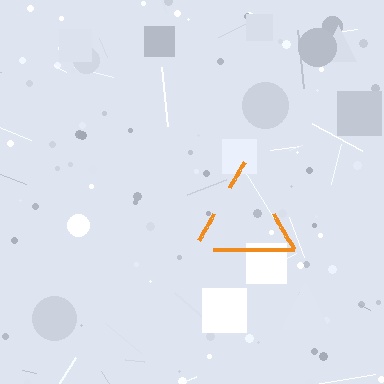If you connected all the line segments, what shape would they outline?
They would outline a triangle.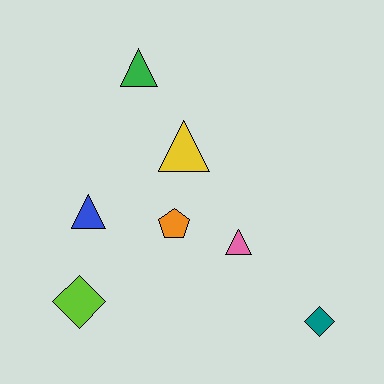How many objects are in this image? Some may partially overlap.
There are 7 objects.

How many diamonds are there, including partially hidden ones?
There are 2 diamonds.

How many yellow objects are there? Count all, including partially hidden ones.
There is 1 yellow object.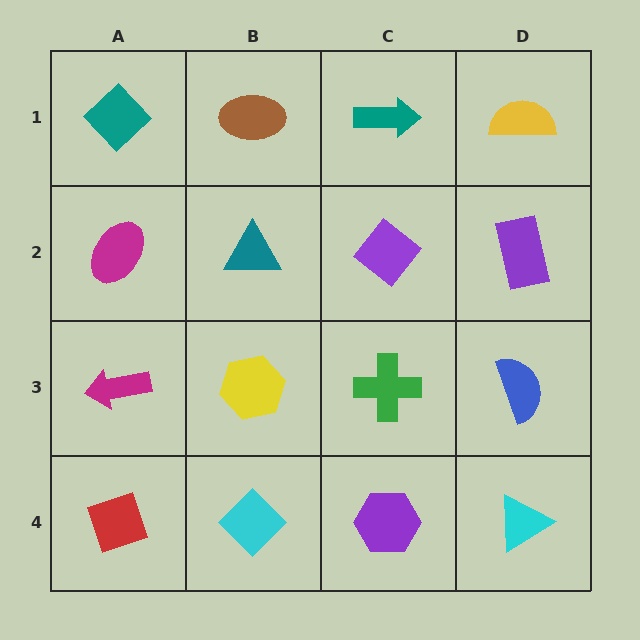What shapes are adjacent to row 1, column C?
A purple diamond (row 2, column C), a brown ellipse (row 1, column B), a yellow semicircle (row 1, column D).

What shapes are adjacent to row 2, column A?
A teal diamond (row 1, column A), a magenta arrow (row 3, column A), a teal triangle (row 2, column B).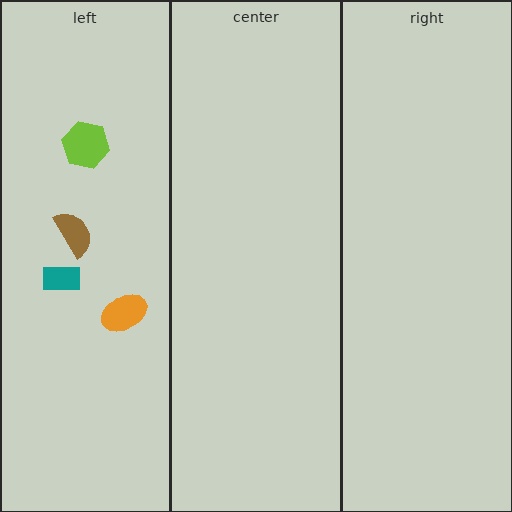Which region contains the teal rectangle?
The left region.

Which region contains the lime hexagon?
The left region.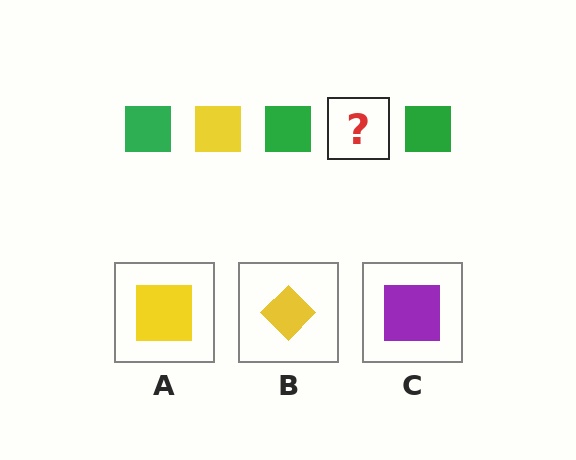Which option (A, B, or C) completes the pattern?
A.